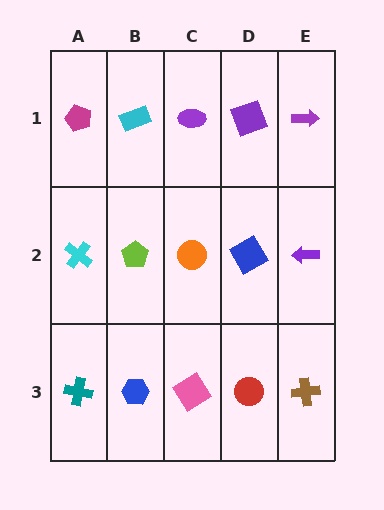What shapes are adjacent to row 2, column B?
A cyan rectangle (row 1, column B), a blue hexagon (row 3, column B), a cyan cross (row 2, column A), an orange circle (row 2, column C).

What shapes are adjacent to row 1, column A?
A cyan cross (row 2, column A), a cyan rectangle (row 1, column B).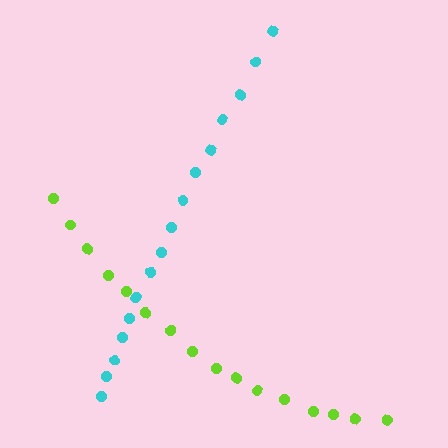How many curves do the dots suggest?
There are 2 distinct paths.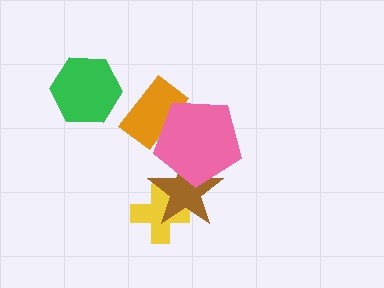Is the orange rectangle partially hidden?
Yes, it is partially covered by another shape.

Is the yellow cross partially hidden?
Yes, it is partially covered by another shape.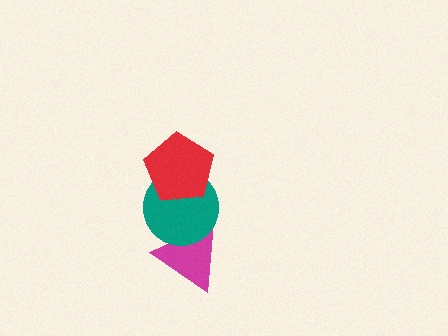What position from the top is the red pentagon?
The red pentagon is 1st from the top.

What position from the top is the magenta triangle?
The magenta triangle is 3rd from the top.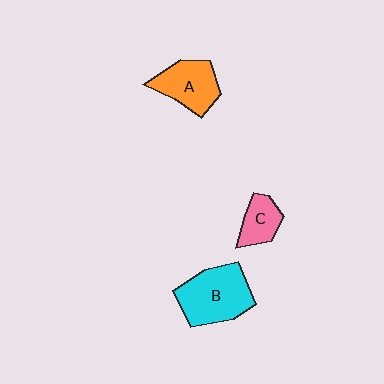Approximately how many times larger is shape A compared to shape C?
Approximately 1.6 times.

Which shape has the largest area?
Shape B (cyan).